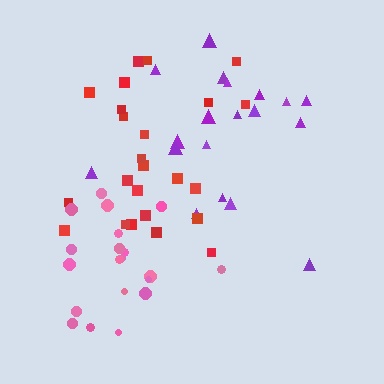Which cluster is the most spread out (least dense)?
Purple.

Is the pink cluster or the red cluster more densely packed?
Pink.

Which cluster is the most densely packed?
Pink.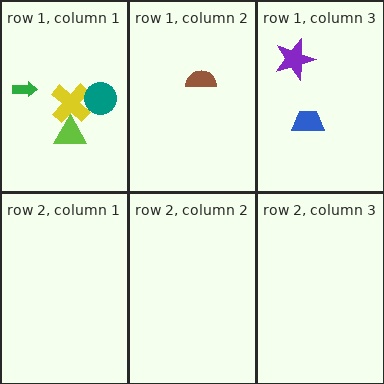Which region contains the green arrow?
The row 1, column 1 region.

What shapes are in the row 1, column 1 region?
The lime triangle, the yellow cross, the teal circle, the green arrow.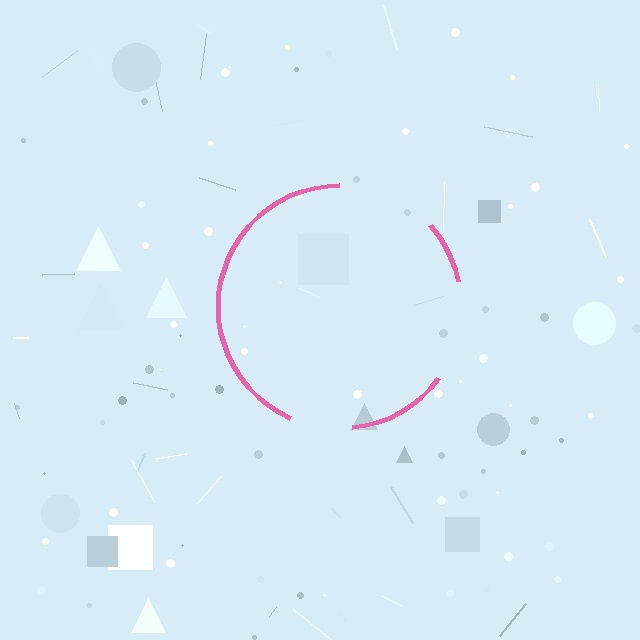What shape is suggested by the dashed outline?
The dashed outline suggests a circle.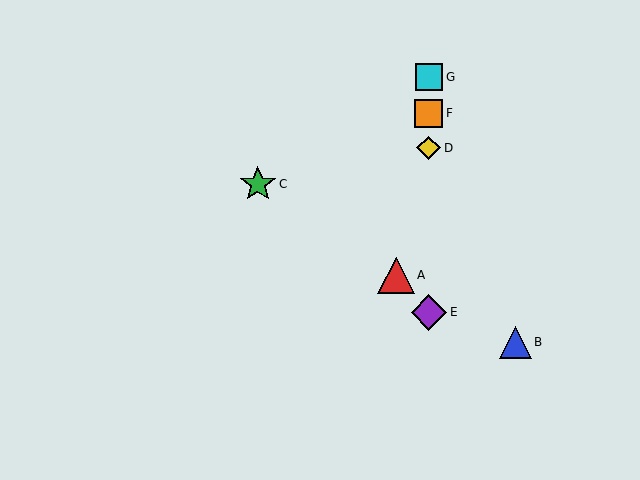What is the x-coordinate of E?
Object E is at x≈429.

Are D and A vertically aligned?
No, D is at x≈429 and A is at x≈396.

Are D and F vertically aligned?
Yes, both are at x≈429.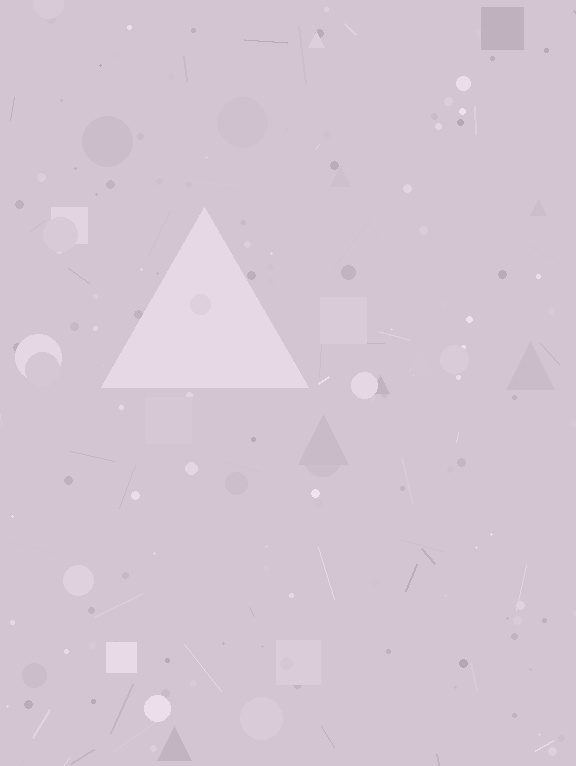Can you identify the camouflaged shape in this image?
The camouflaged shape is a triangle.